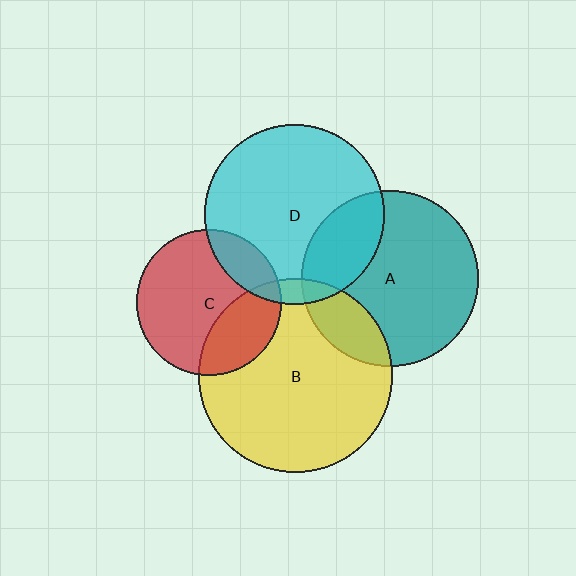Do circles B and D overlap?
Yes.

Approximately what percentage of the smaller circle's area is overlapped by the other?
Approximately 5%.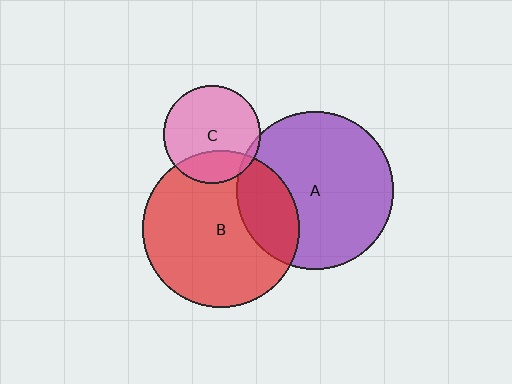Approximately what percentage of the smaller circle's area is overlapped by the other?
Approximately 5%.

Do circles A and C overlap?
Yes.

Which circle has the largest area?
Circle A (purple).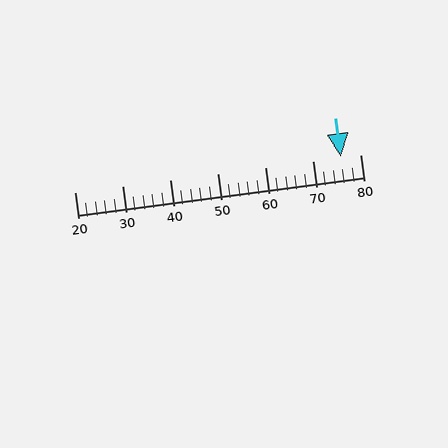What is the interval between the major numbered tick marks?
The major tick marks are spaced 10 units apart.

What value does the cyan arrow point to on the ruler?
The cyan arrow points to approximately 76.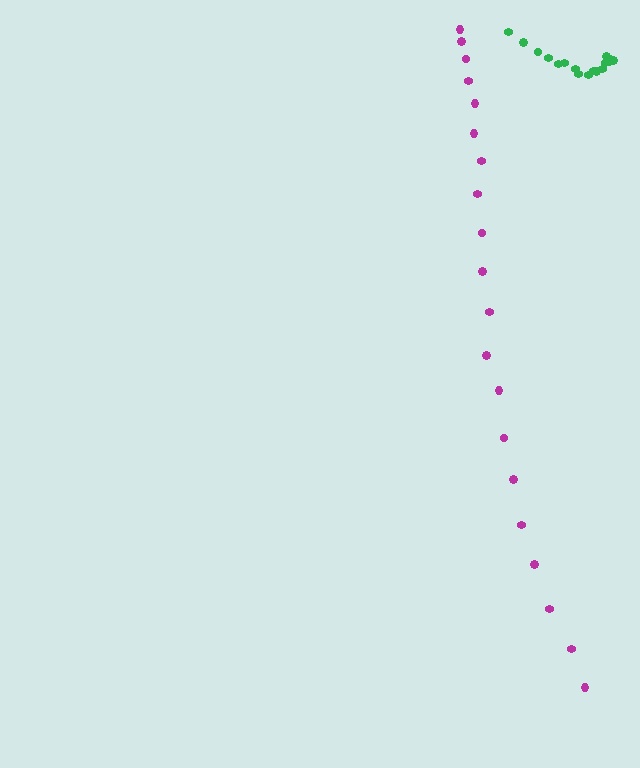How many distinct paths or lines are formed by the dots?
There are 2 distinct paths.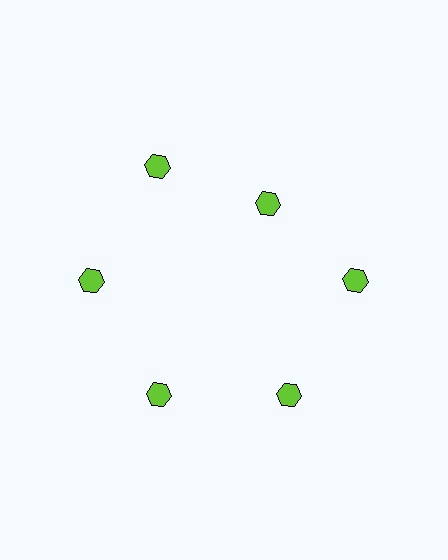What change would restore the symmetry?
The symmetry would be restored by moving it outward, back onto the ring so that all 6 hexagons sit at equal angles and equal distance from the center.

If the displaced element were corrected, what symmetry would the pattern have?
It would have 6-fold rotational symmetry — the pattern would map onto itself every 60 degrees.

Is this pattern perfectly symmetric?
No. The 6 lime hexagons are arranged in a ring, but one element near the 1 o'clock position is pulled inward toward the center, breaking the 6-fold rotational symmetry.